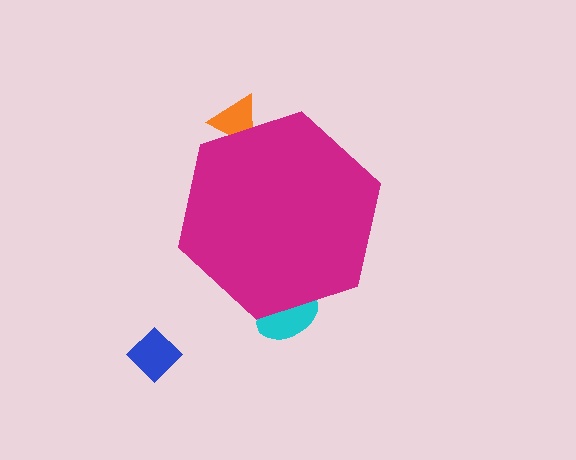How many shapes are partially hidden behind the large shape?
2 shapes are partially hidden.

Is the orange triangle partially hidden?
Yes, the orange triangle is partially hidden behind the magenta hexagon.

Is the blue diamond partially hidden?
No, the blue diamond is fully visible.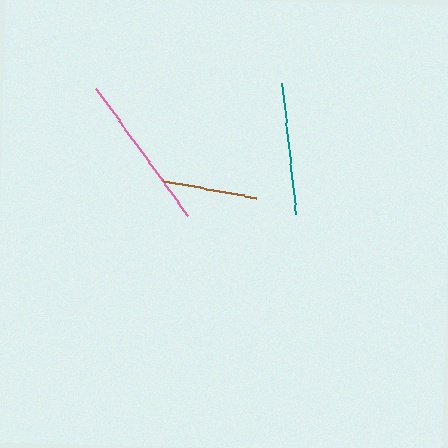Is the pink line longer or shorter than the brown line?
The pink line is longer than the brown line.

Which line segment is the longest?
The pink line is the longest at approximately 157 pixels.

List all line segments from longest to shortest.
From longest to shortest: pink, teal, brown.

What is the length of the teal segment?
The teal segment is approximately 131 pixels long.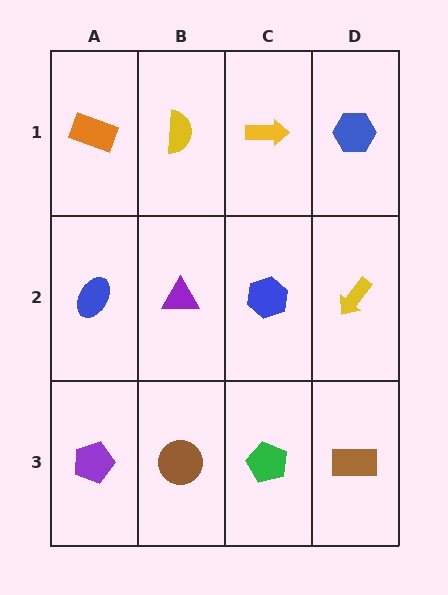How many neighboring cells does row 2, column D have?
3.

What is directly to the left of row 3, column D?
A green pentagon.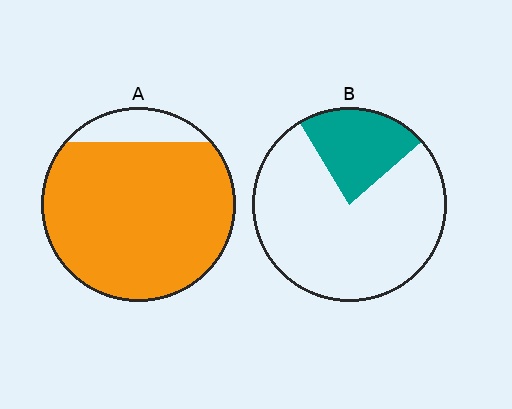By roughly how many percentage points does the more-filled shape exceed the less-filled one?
By roughly 65 percentage points (A over B).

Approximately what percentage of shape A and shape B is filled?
A is approximately 90% and B is approximately 20%.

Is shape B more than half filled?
No.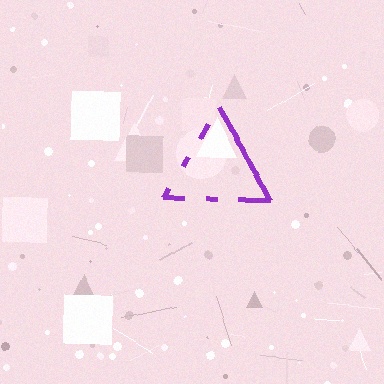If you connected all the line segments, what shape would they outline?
They would outline a triangle.